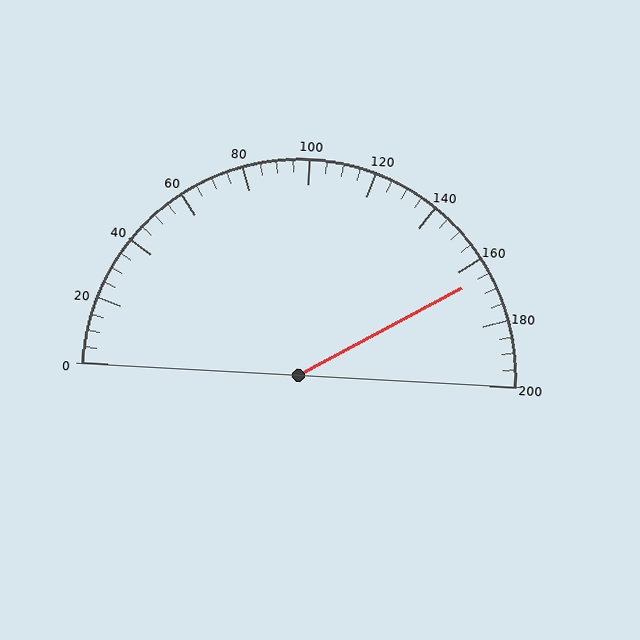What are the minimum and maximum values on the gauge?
The gauge ranges from 0 to 200.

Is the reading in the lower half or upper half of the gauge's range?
The reading is in the upper half of the range (0 to 200).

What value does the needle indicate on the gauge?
The needle indicates approximately 165.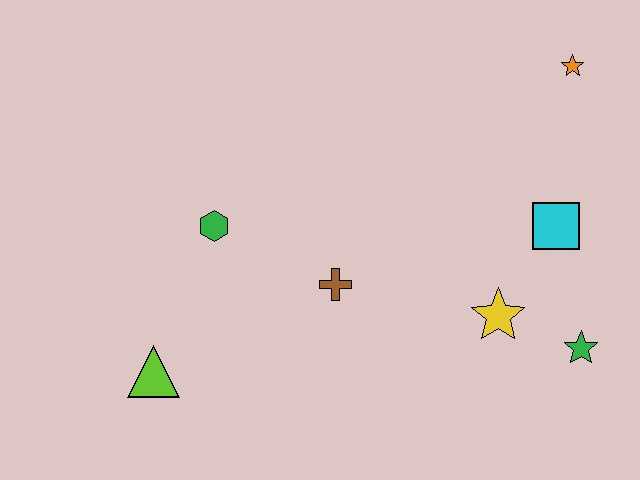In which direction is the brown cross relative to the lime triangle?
The brown cross is to the right of the lime triangle.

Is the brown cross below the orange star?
Yes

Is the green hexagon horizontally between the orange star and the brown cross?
No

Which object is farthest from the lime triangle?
The orange star is farthest from the lime triangle.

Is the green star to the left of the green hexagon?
No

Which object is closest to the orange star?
The cyan square is closest to the orange star.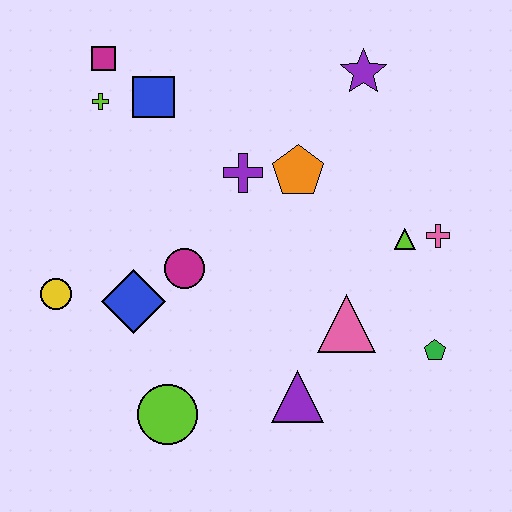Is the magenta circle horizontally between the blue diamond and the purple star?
Yes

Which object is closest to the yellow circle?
The blue diamond is closest to the yellow circle.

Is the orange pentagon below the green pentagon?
No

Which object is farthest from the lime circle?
The purple star is farthest from the lime circle.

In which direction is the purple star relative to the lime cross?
The purple star is to the right of the lime cross.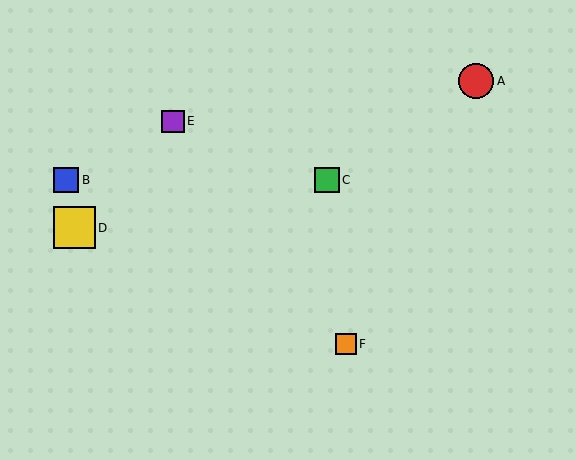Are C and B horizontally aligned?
Yes, both are at y≈180.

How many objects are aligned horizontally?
2 objects (B, C) are aligned horizontally.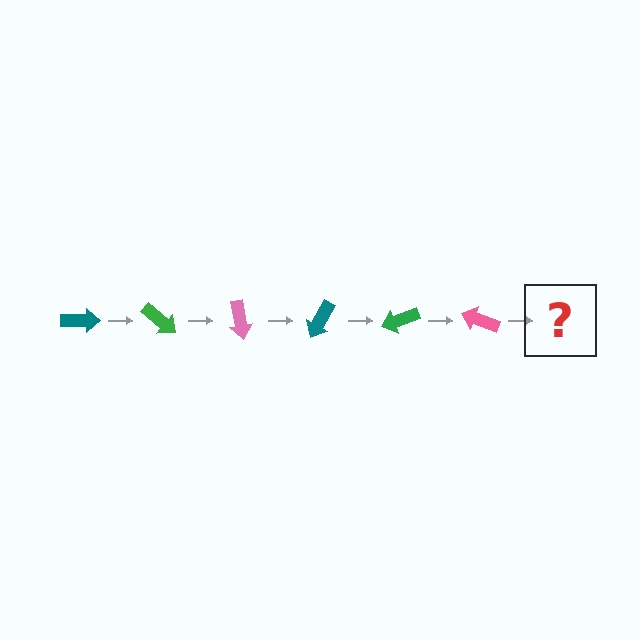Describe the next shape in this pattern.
It should be a teal arrow, rotated 240 degrees from the start.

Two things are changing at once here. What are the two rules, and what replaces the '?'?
The two rules are that it rotates 40 degrees each step and the color cycles through teal, green, and pink. The '?' should be a teal arrow, rotated 240 degrees from the start.